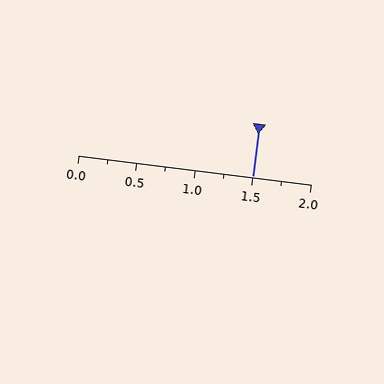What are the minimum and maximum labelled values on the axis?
The axis runs from 0.0 to 2.0.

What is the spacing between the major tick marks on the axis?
The major ticks are spaced 0.5 apart.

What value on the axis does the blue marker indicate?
The marker indicates approximately 1.5.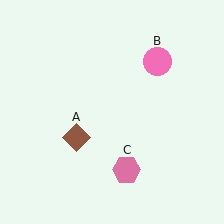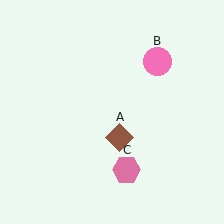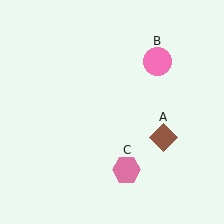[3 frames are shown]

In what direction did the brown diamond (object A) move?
The brown diamond (object A) moved right.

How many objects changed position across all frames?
1 object changed position: brown diamond (object A).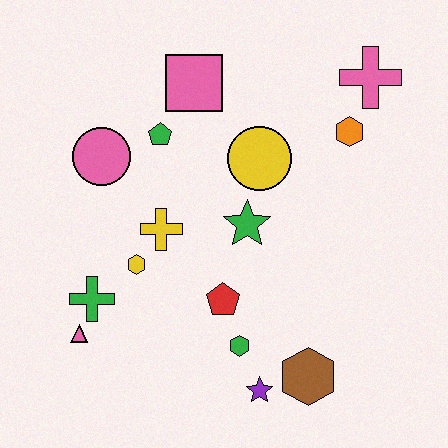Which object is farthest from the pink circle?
The brown hexagon is farthest from the pink circle.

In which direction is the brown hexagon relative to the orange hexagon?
The brown hexagon is below the orange hexagon.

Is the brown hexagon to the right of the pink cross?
No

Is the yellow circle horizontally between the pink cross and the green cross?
Yes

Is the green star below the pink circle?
Yes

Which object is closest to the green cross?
The pink triangle is closest to the green cross.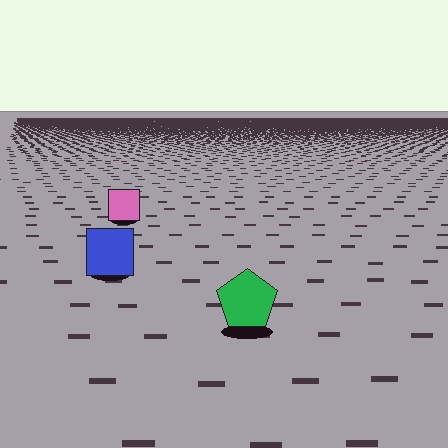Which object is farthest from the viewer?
The pink square is farthest from the viewer. It appears smaller and the ground texture around it is denser.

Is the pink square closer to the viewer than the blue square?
No. The blue square is closer — you can tell from the texture gradient: the ground texture is coarser near it.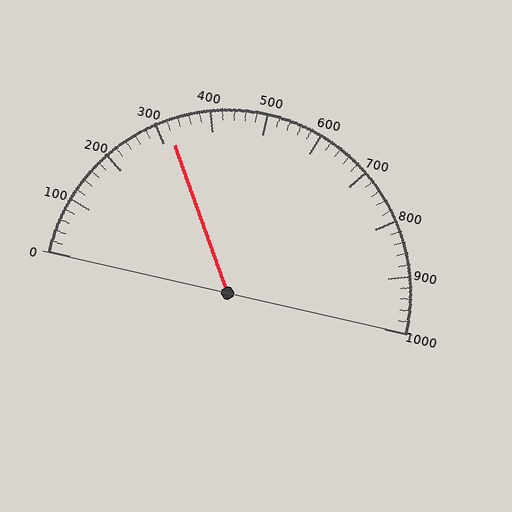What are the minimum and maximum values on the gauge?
The gauge ranges from 0 to 1000.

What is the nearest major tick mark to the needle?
The nearest major tick mark is 300.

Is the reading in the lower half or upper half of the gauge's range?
The reading is in the lower half of the range (0 to 1000).